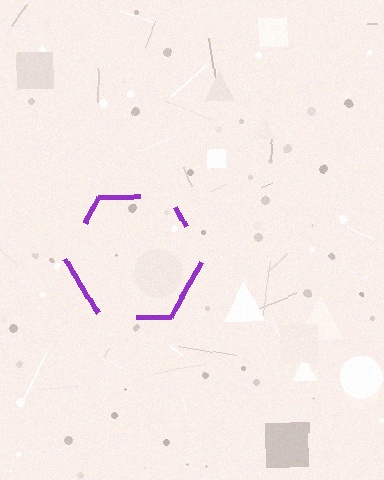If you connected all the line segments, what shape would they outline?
They would outline a hexagon.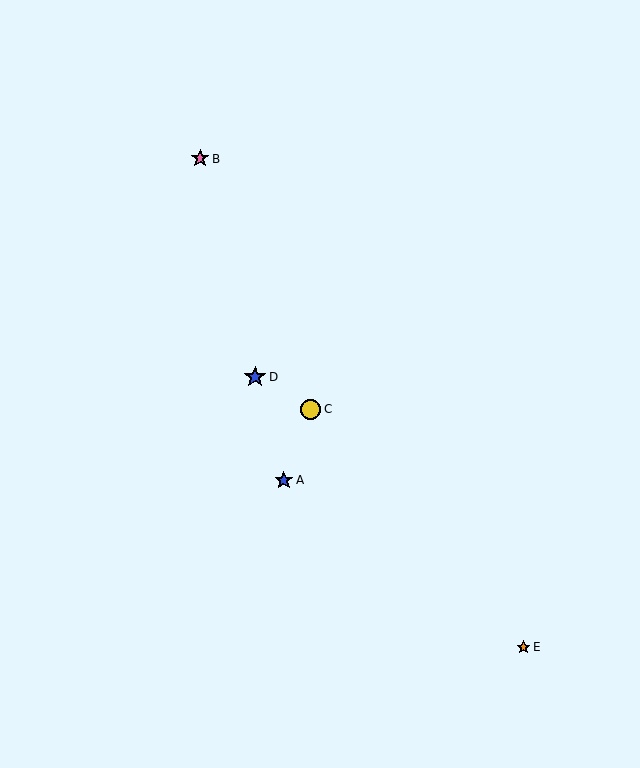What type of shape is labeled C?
Shape C is a yellow circle.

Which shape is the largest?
The blue star (labeled D) is the largest.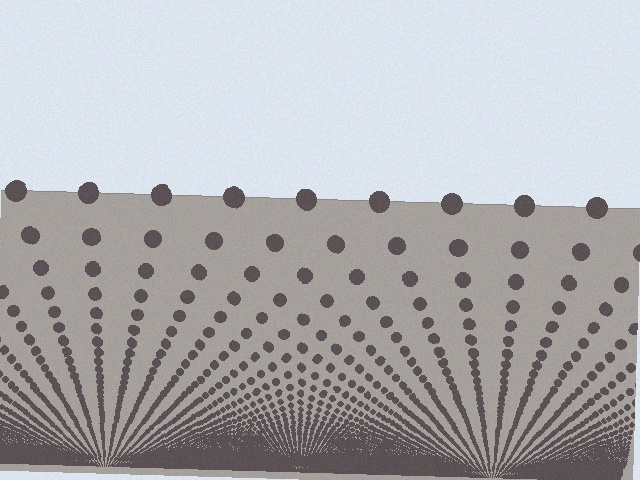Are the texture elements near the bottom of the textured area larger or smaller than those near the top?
Smaller. The gradient is inverted — elements near the bottom are smaller and denser.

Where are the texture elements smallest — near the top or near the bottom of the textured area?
Near the bottom.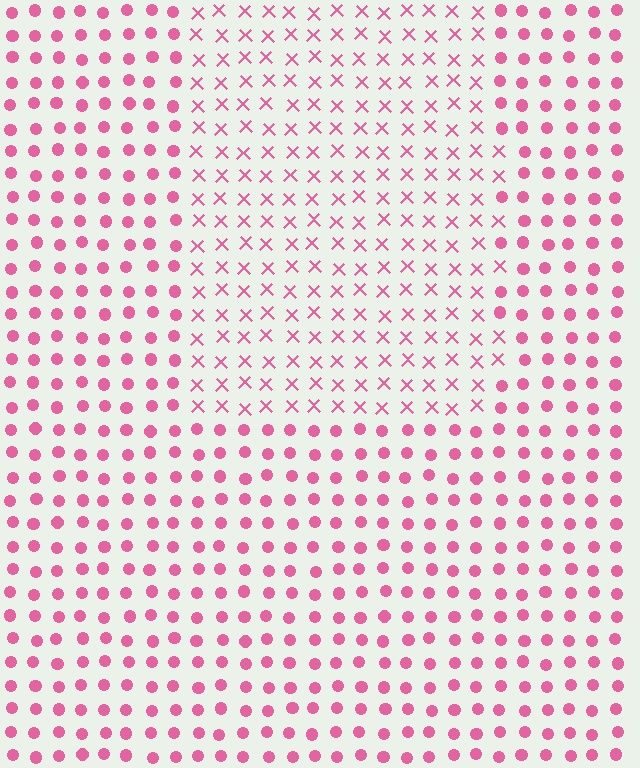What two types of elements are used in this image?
The image uses X marks inside the rectangle region and circles outside it.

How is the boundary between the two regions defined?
The boundary is defined by a change in element shape: X marks inside vs. circles outside. All elements share the same color and spacing.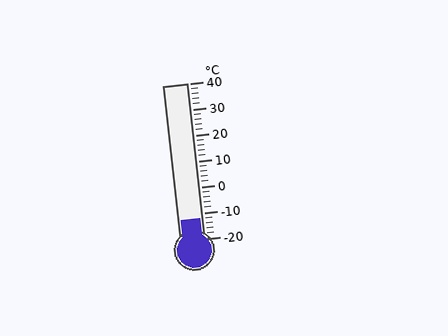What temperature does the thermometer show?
The thermometer shows approximately -12°C.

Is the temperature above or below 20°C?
The temperature is below 20°C.